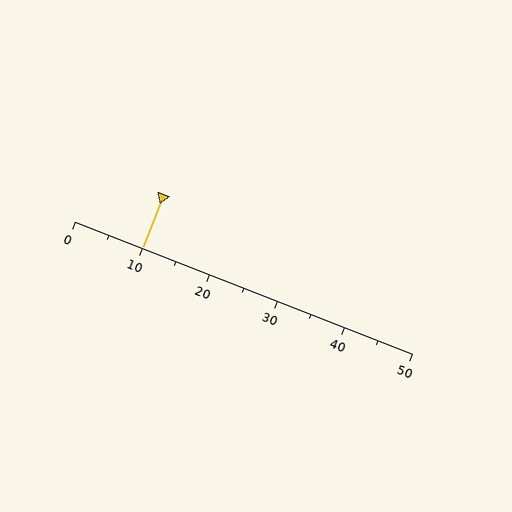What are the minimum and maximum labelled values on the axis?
The axis runs from 0 to 50.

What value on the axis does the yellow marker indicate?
The marker indicates approximately 10.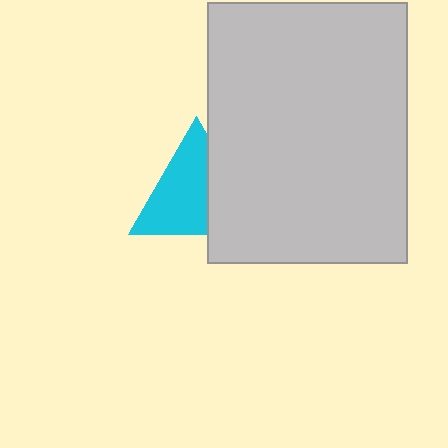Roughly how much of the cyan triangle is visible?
About half of it is visible (roughly 65%).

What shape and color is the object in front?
The object in front is a light gray rectangle.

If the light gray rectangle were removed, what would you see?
You would see the complete cyan triangle.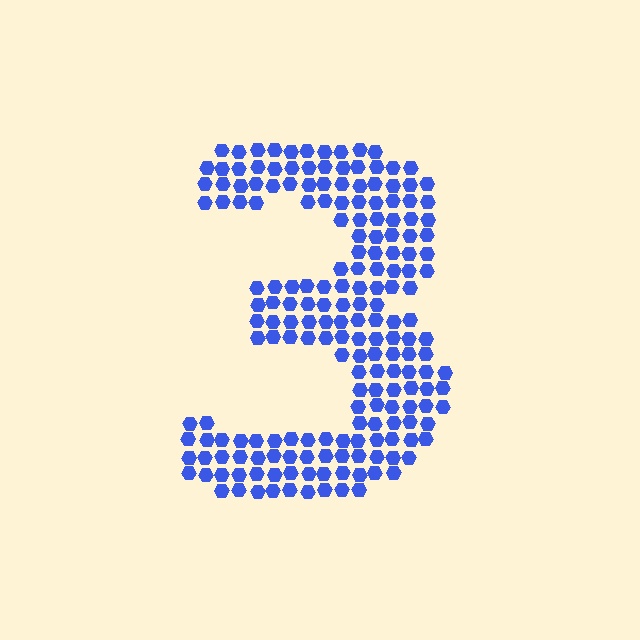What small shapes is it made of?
It is made of small hexagons.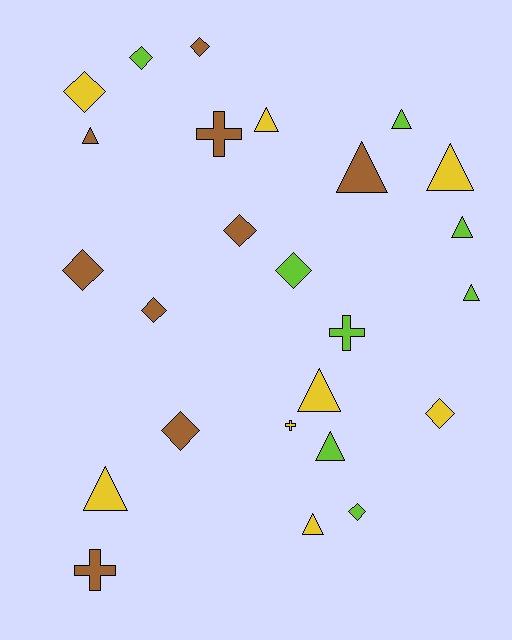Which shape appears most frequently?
Triangle, with 11 objects.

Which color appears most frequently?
Brown, with 9 objects.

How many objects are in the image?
There are 25 objects.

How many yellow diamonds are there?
There are 2 yellow diamonds.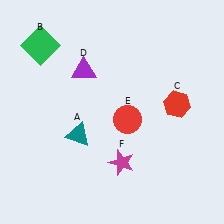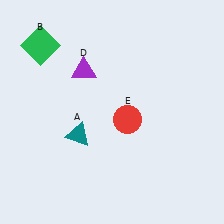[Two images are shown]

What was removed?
The magenta star (F), the red hexagon (C) were removed in Image 2.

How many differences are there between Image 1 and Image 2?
There are 2 differences between the two images.